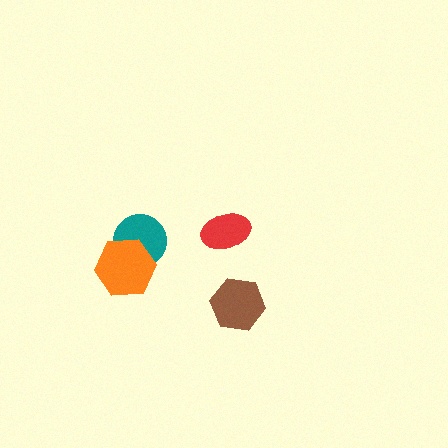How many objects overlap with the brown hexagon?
0 objects overlap with the brown hexagon.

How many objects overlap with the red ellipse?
0 objects overlap with the red ellipse.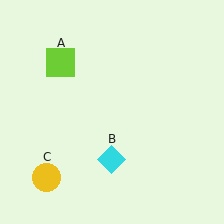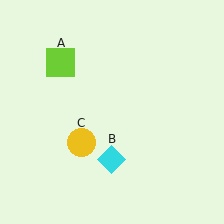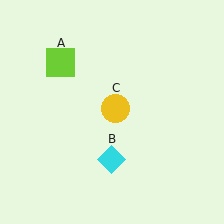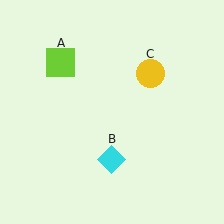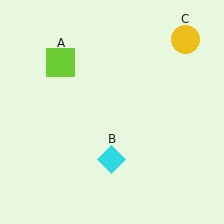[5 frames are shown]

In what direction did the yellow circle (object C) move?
The yellow circle (object C) moved up and to the right.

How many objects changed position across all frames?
1 object changed position: yellow circle (object C).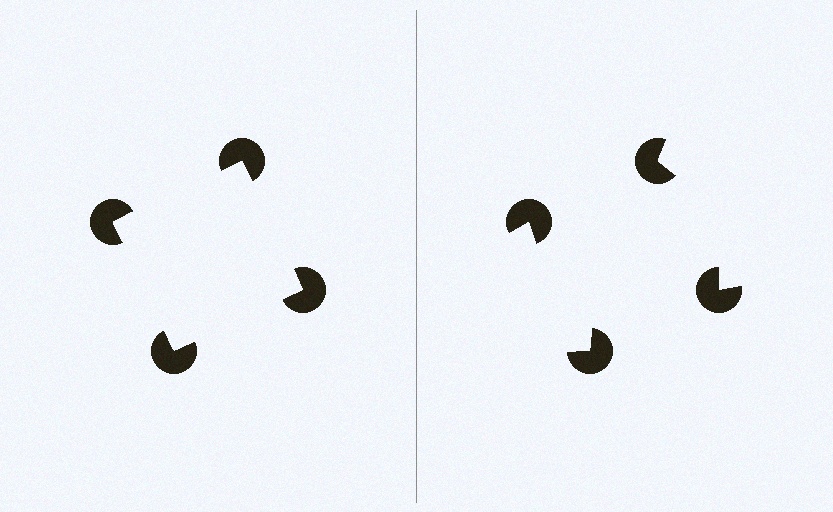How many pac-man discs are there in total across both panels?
8 — 4 on each side.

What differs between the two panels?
The pac-man discs are positioned identically on both sides; only the wedge orientations differ. On the left they align to a square; on the right they are misaligned.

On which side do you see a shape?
An illusory square appears on the left side. On the right side the wedge cuts are rotated, so no coherent shape forms.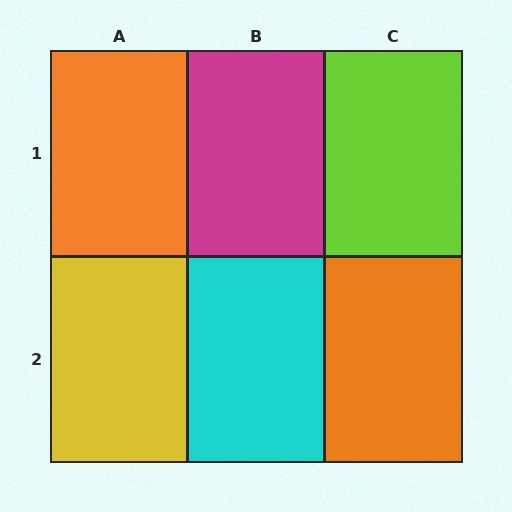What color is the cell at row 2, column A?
Yellow.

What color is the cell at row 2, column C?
Orange.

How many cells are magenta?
1 cell is magenta.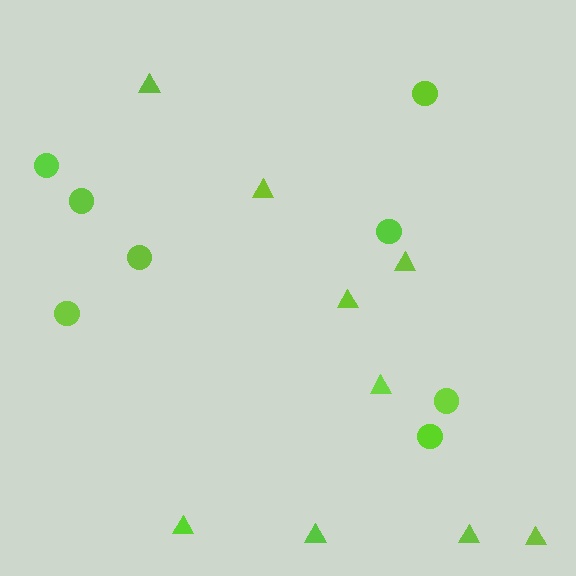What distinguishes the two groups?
There are 2 groups: one group of circles (8) and one group of triangles (9).